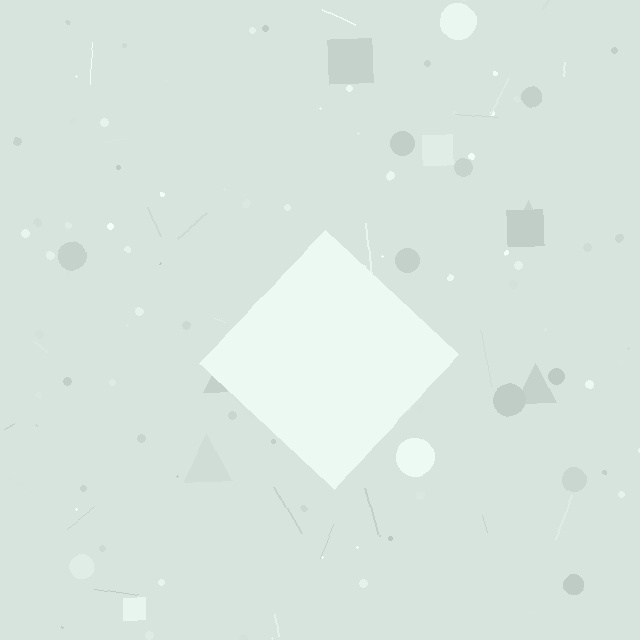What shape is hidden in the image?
A diamond is hidden in the image.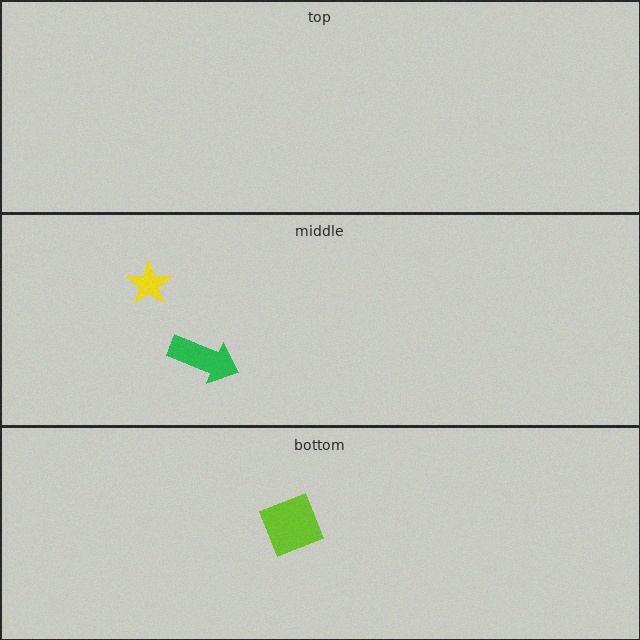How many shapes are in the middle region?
2.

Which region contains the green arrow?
The middle region.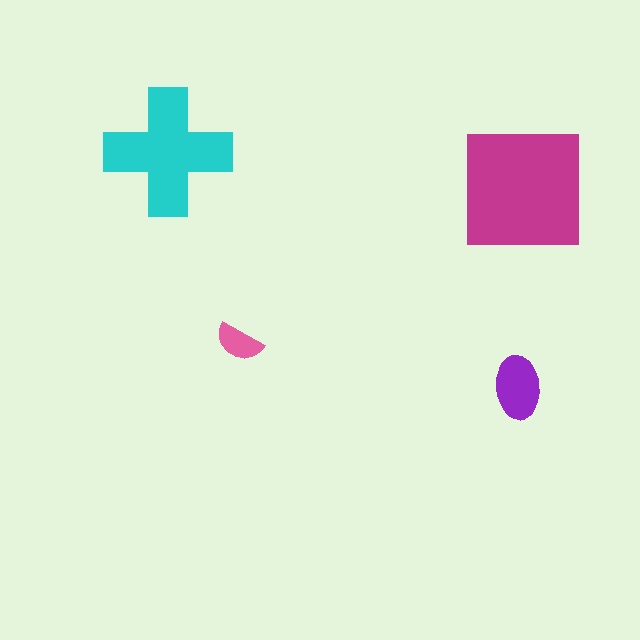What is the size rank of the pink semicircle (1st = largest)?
4th.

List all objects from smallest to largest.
The pink semicircle, the purple ellipse, the cyan cross, the magenta square.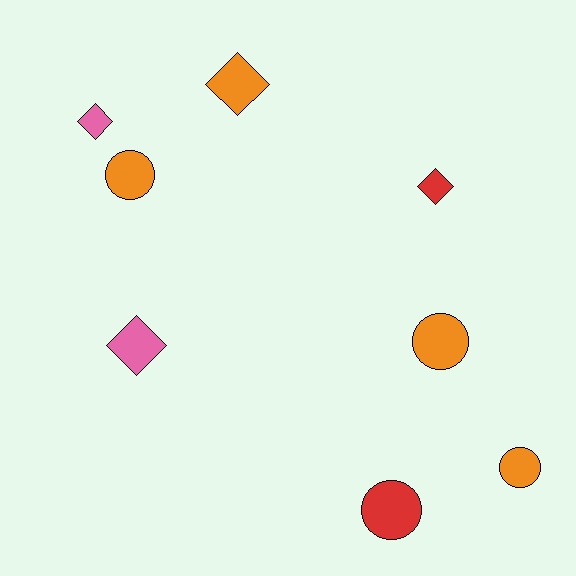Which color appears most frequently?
Orange, with 4 objects.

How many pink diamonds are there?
There are 2 pink diamonds.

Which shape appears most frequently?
Circle, with 4 objects.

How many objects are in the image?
There are 8 objects.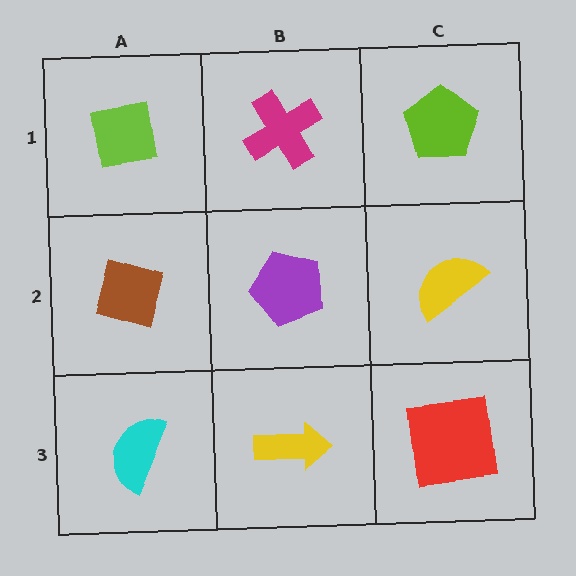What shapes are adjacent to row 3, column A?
A brown square (row 2, column A), a yellow arrow (row 3, column B).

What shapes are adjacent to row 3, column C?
A yellow semicircle (row 2, column C), a yellow arrow (row 3, column B).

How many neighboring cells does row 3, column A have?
2.